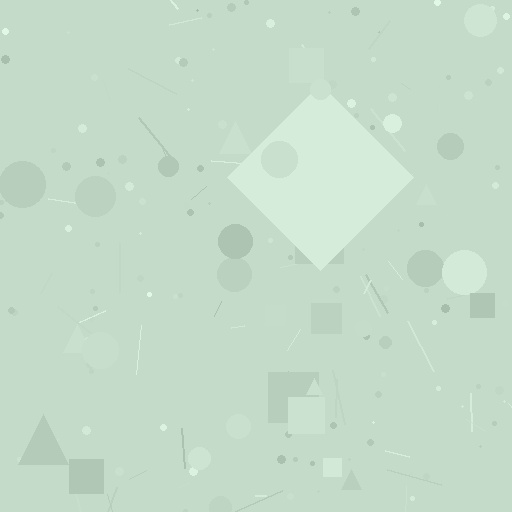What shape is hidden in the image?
A diamond is hidden in the image.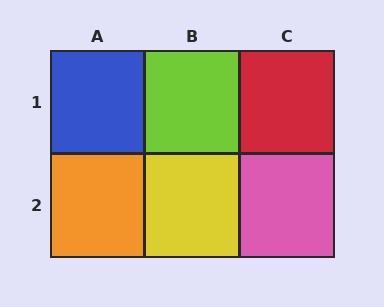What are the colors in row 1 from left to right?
Blue, lime, red.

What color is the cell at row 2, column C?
Pink.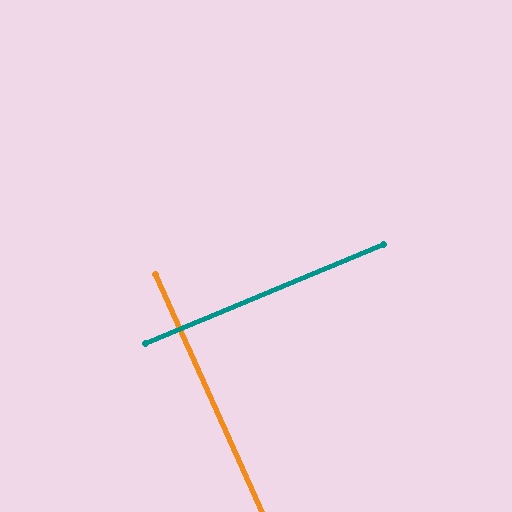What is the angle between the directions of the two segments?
Approximately 88 degrees.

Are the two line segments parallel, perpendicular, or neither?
Perpendicular — they meet at approximately 88°.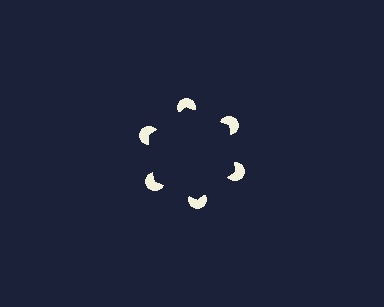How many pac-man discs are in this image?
There are 6 — one at each vertex of the illusory hexagon.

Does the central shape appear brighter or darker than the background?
It typically appears slightly darker than the background, even though no actual brightness change is drawn.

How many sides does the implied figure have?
6 sides.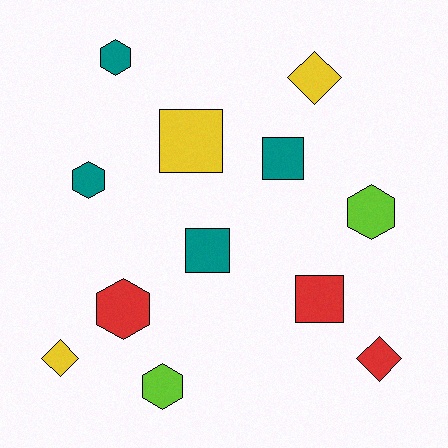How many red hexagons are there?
There is 1 red hexagon.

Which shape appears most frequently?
Hexagon, with 5 objects.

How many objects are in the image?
There are 12 objects.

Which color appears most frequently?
Teal, with 4 objects.